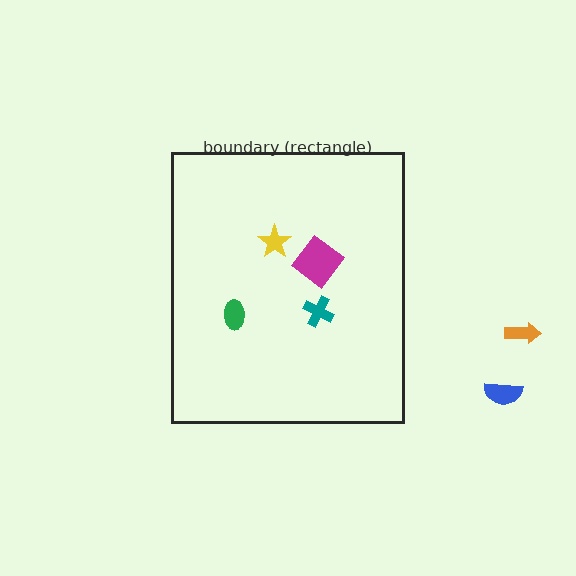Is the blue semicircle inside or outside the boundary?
Outside.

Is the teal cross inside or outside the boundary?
Inside.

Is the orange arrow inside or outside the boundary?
Outside.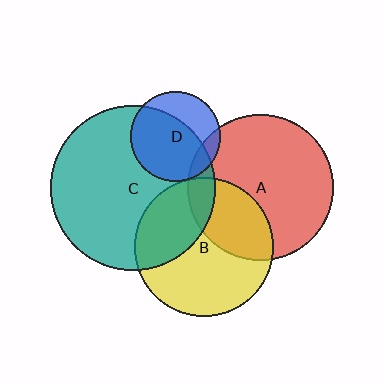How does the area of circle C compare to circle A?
Approximately 1.3 times.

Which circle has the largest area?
Circle C (teal).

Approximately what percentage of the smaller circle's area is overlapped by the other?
Approximately 35%.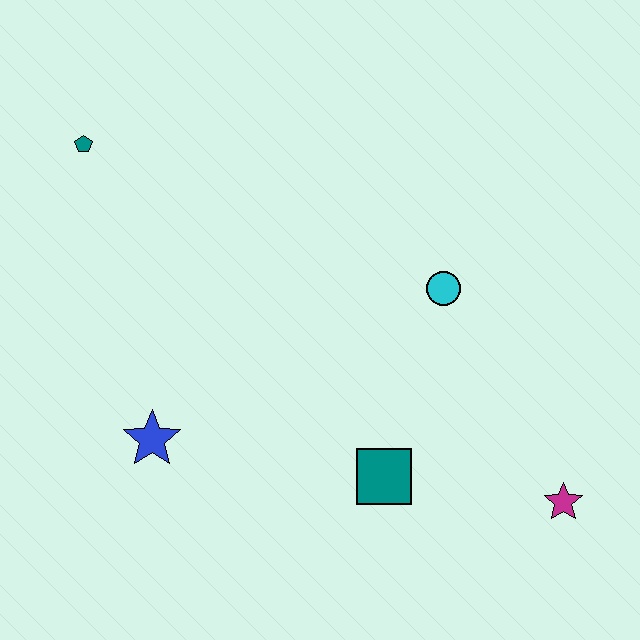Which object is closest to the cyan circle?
The teal square is closest to the cyan circle.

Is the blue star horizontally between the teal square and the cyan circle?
No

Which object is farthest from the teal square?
The teal pentagon is farthest from the teal square.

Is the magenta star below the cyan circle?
Yes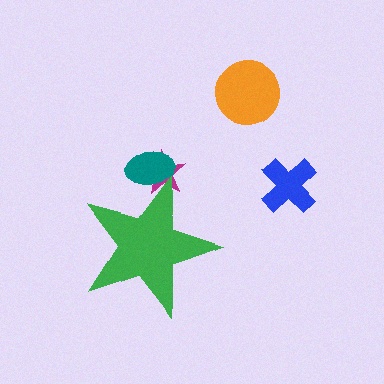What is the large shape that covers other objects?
A green star.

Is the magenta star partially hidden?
Yes, the magenta star is partially hidden behind the green star.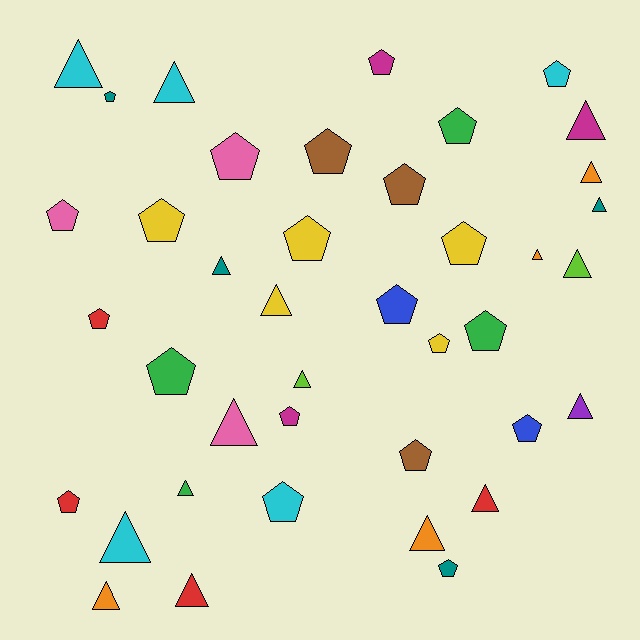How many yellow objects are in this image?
There are 5 yellow objects.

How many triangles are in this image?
There are 18 triangles.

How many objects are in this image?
There are 40 objects.